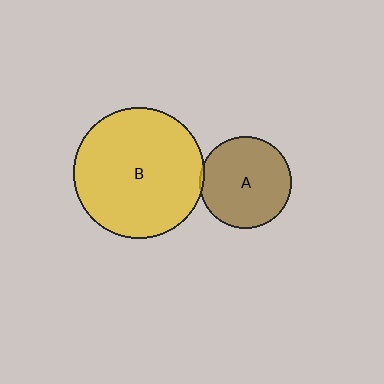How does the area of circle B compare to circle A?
Approximately 2.0 times.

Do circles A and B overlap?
Yes.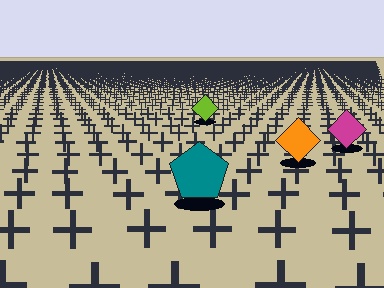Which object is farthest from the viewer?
The lime diamond is farthest from the viewer. It appears smaller and the ground texture around it is denser.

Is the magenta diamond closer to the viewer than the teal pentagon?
No. The teal pentagon is closer — you can tell from the texture gradient: the ground texture is coarser near it.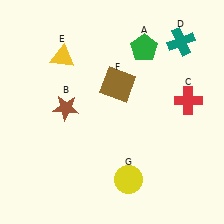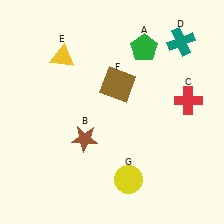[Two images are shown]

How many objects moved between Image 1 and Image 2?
1 object moved between the two images.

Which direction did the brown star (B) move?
The brown star (B) moved down.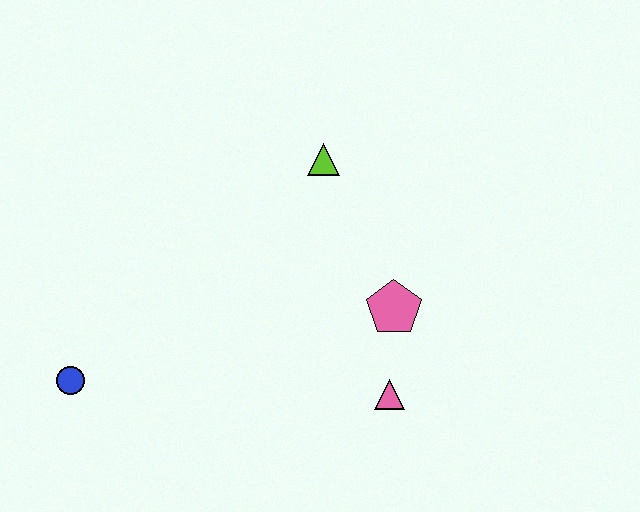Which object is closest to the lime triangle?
The pink pentagon is closest to the lime triangle.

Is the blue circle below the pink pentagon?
Yes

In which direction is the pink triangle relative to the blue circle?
The pink triangle is to the right of the blue circle.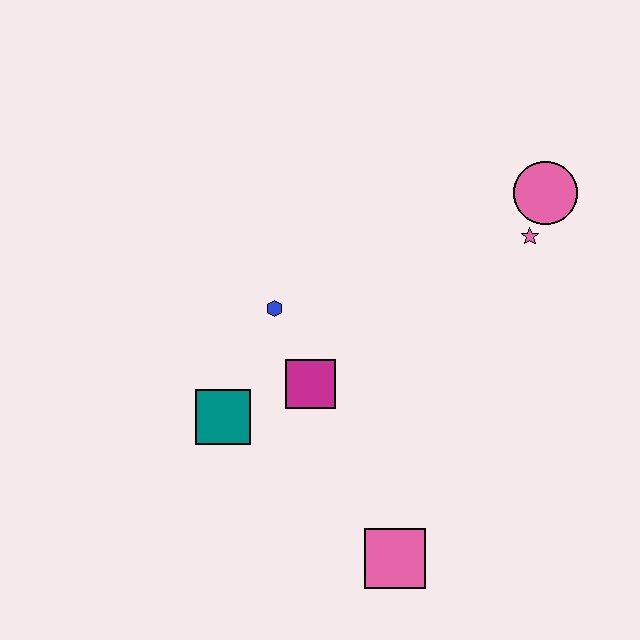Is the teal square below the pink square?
No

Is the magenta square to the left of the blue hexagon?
No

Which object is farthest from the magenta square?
The pink circle is farthest from the magenta square.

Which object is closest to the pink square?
The magenta square is closest to the pink square.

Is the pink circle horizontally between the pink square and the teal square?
No